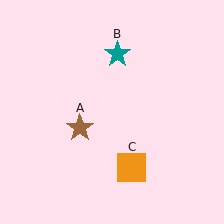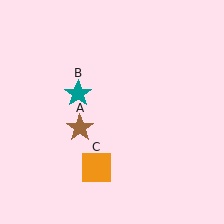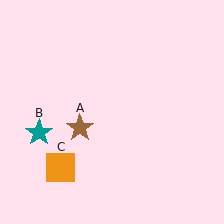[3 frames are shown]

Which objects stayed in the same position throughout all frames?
Brown star (object A) remained stationary.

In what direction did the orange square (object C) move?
The orange square (object C) moved left.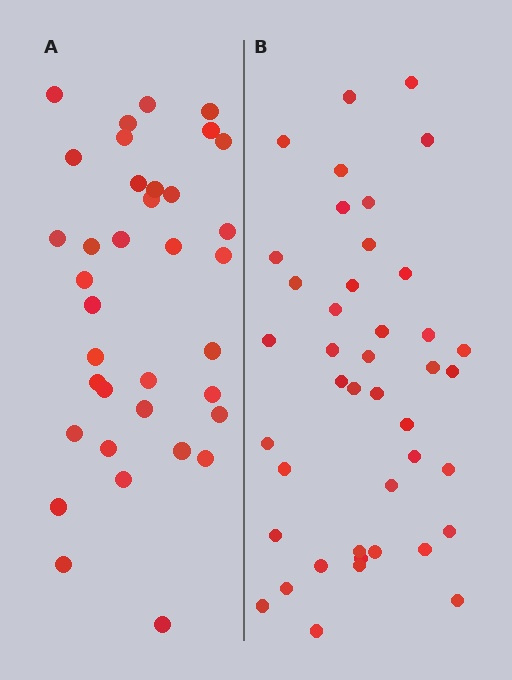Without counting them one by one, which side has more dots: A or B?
Region B (the right region) has more dots.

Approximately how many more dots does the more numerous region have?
Region B has about 6 more dots than region A.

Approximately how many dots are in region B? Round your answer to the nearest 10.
About 40 dots. (The exact count is 42, which rounds to 40.)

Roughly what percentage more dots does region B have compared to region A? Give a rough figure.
About 15% more.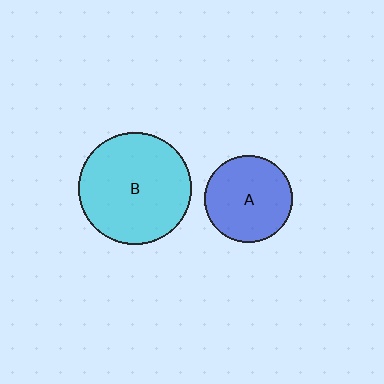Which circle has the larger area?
Circle B (cyan).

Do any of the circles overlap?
No, none of the circles overlap.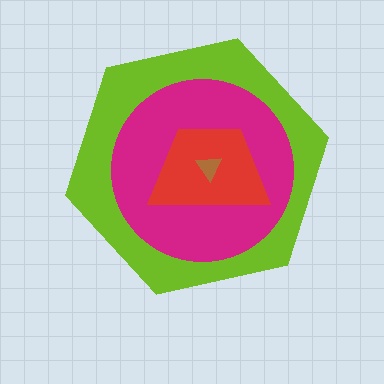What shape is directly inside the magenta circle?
The red trapezoid.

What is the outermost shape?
The lime hexagon.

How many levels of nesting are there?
4.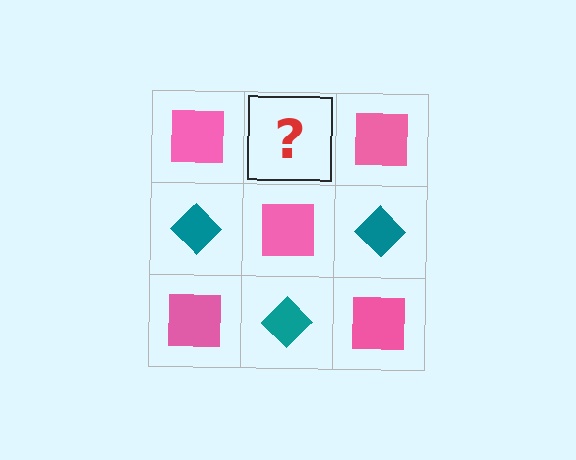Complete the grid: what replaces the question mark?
The question mark should be replaced with a teal diamond.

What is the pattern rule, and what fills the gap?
The rule is that it alternates pink square and teal diamond in a checkerboard pattern. The gap should be filled with a teal diamond.